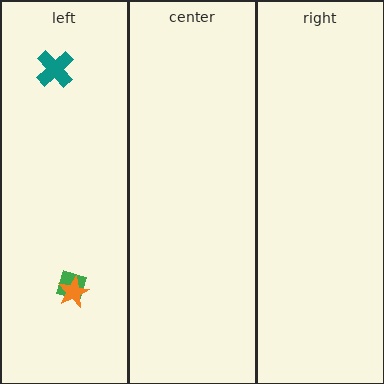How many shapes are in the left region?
3.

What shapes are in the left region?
The teal cross, the green diamond, the orange star.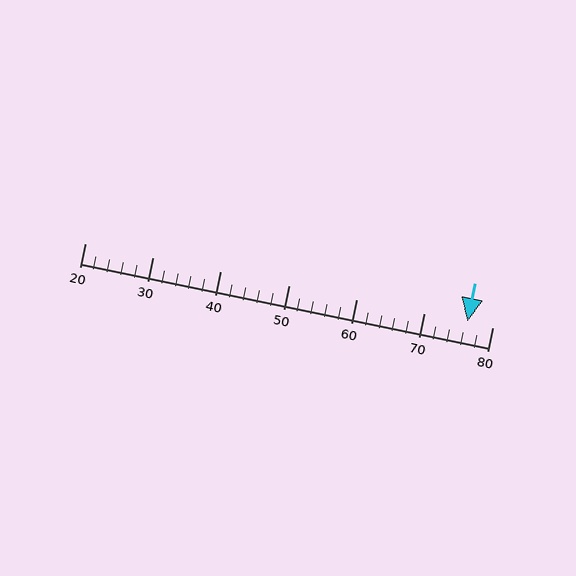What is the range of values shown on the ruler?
The ruler shows values from 20 to 80.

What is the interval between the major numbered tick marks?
The major tick marks are spaced 10 units apart.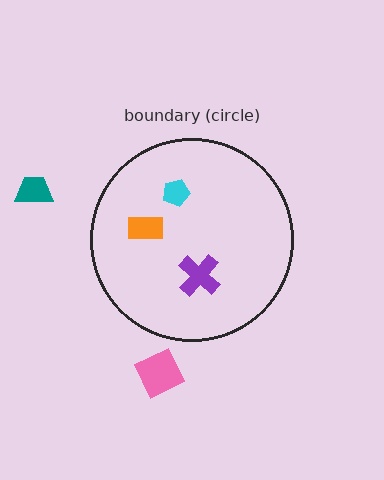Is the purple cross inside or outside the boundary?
Inside.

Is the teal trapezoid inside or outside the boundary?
Outside.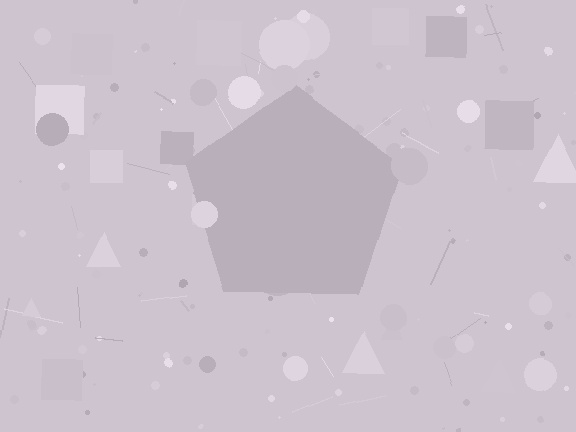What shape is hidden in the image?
A pentagon is hidden in the image.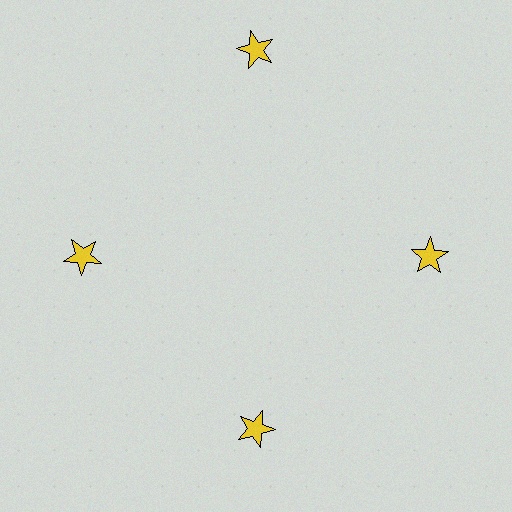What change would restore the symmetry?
The symmetry would be restored by moving it inward, back onto the ring so that all 4 stars sit at equal angles and equal distance from the center.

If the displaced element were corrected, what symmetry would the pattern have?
It would have 4-fold rotational symmetry — the pattern would map onto itself every 90 degrees.